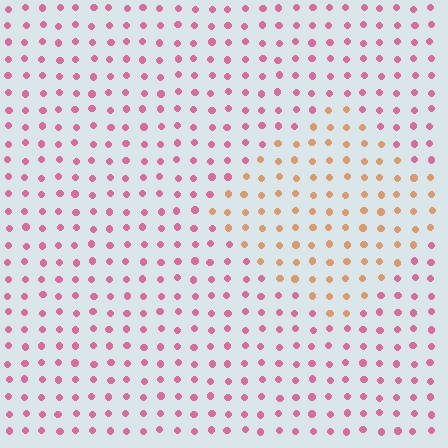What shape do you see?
I see a diamond.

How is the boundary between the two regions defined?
The boundary is defined purely by a slight shift in hue (about 51 degrees). Spacing, size, and orientation are identical on both sides.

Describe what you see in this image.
The image is filled with small pink elements in a uniform arrangement. A diamond-shaped region is visible where the elements are tinted to a slightly different hue, forming a subtle color boundary.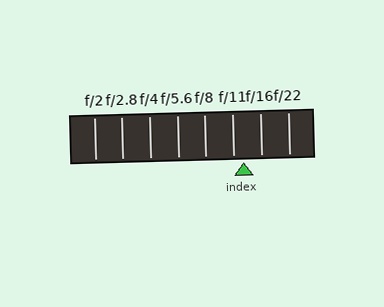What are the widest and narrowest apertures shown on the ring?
The widest aperture shown is f/2 and the narrowest is f/22.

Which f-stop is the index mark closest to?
The index mark is closest to f/11.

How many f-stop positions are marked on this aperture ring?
There are 8 f-stop positions marked.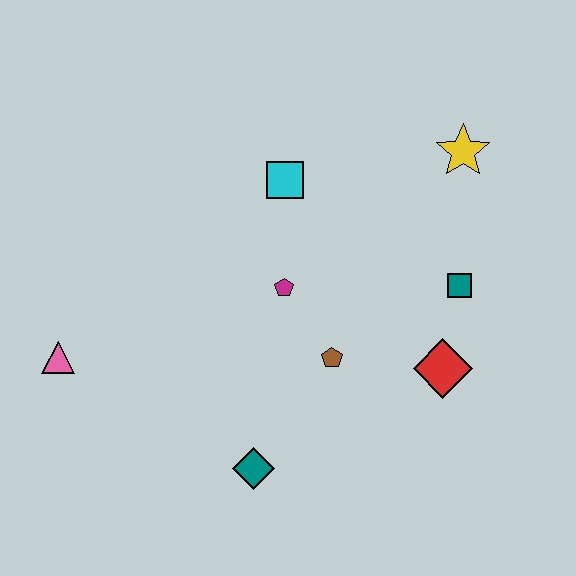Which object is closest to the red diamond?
The teal square is closest to the red diamond.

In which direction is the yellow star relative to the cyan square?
The yellow star is to the right of the cyan square.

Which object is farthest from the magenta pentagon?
The pink triangle is farthest from the magenta pentagon.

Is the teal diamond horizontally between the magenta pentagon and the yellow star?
No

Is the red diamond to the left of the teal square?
Yes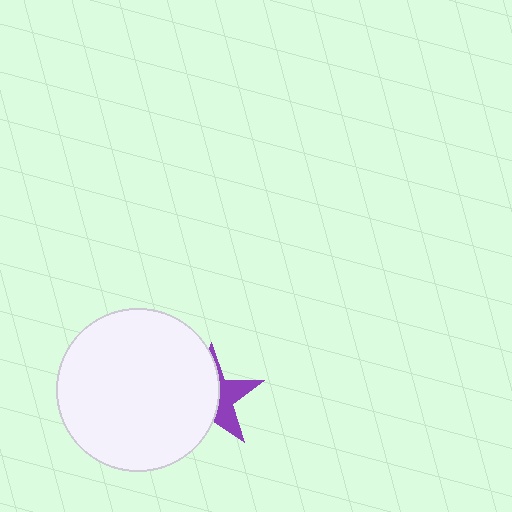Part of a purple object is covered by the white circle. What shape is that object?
It is a star.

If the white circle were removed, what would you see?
You would see the complete purple star.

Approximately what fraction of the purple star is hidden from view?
Roughly 60% of the purple star is hidden behind the white circle.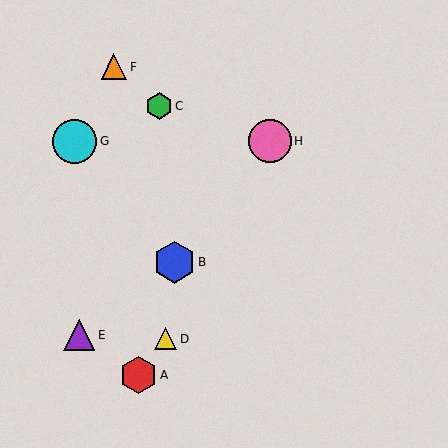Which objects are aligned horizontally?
Objects G, H are aligned horizontally.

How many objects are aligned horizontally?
2 objects (G, H) are aligned horizontally.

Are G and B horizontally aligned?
No, G is at y≈141 and B is at y≈262.